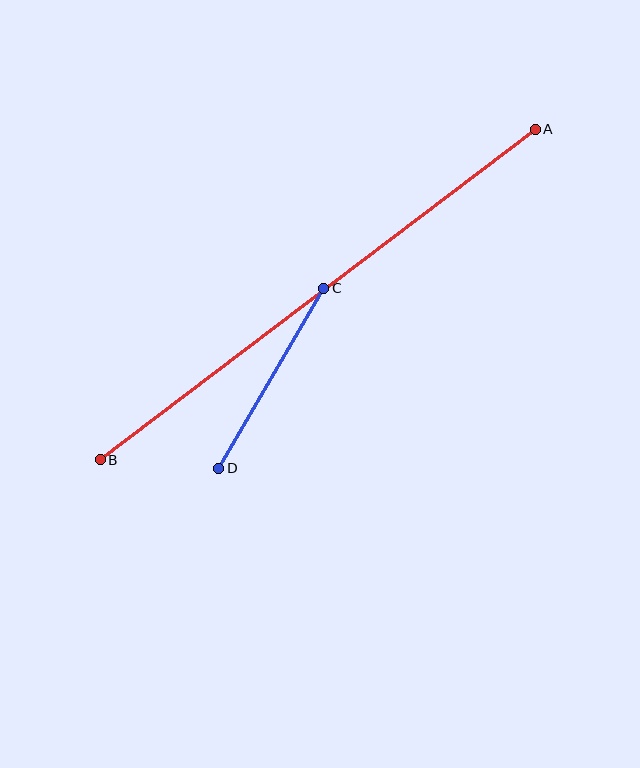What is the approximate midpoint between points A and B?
The midpoint is at approximately (318, 294) pixels.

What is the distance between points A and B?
The distance is approximately 547 pixels.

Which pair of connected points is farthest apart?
Points A and B are farthest apart.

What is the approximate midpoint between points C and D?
The midpoint is at approximately (271, 378) pixels.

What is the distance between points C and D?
The distance is approximately 209 pixels.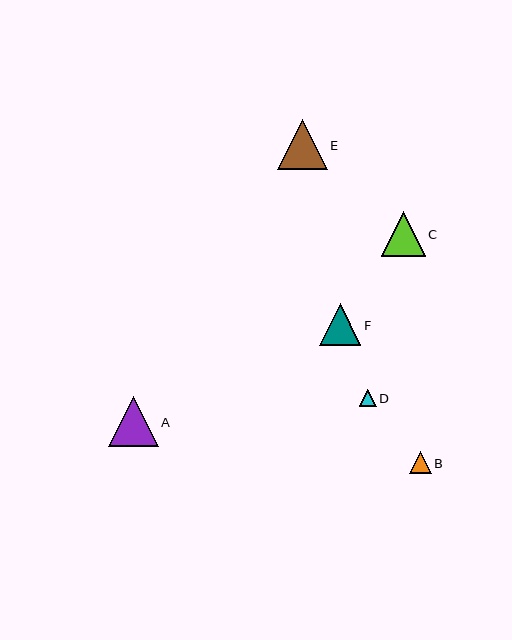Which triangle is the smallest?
Triangle D is the smallest with a size of approximately 17 pixels.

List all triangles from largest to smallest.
From largest to smallest: E, A, C, F, B, D.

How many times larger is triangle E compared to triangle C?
Triangle E is approximately 1.1 times the size of triangle C.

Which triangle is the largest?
Triangle E is the largest with a size of approximately 50 pixels.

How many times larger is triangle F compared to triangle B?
Triangle F is approximately 1.9 times the size of triangle B.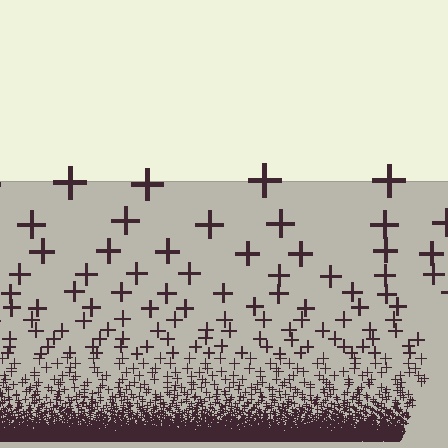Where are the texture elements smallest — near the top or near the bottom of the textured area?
Near the bottom.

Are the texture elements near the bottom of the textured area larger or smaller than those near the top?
Smaller. The gradient is inverted — elements near the bottom are smaller and denser.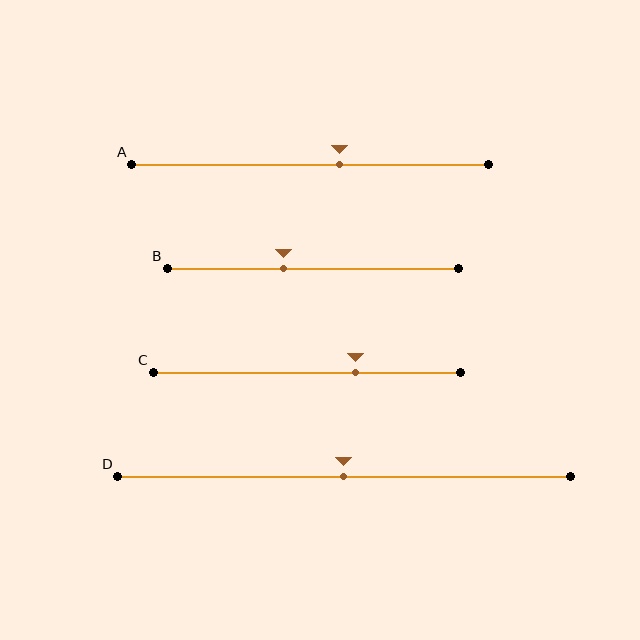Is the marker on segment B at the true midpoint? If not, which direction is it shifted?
No, the marker on segment B is shifted to the left by about 10% of the segment length.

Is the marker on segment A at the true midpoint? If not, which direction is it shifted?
No, the marker on segment A is shifted to the right by about 8% of the segment length.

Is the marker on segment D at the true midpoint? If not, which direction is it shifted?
Yes, the marker on segment D is at the true midpoint.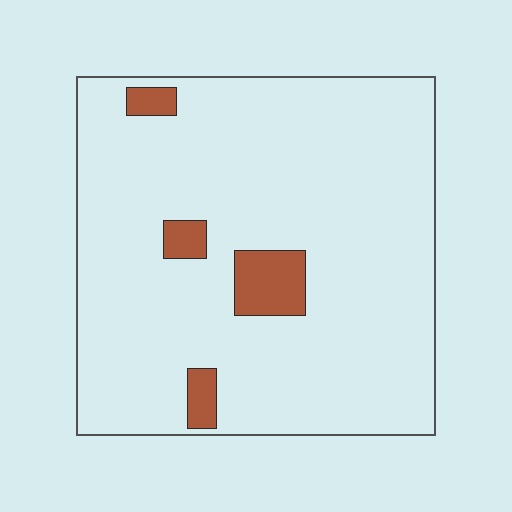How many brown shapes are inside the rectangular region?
4.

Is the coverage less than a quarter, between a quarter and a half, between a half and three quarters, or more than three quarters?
Less than a quarter.